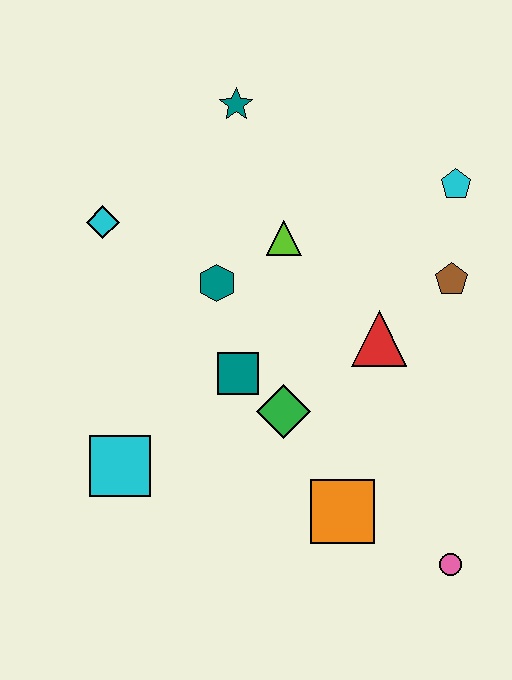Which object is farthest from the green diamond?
The teal star is farthest from the green diamond.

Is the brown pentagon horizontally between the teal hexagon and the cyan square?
No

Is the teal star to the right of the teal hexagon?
Yes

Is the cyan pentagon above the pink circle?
Yes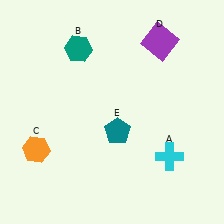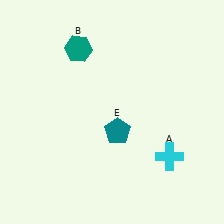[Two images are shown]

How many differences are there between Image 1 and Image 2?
There are 2 differences between the two images.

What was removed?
The orange hexagon (C), the purple square (D) were removed in Image 2.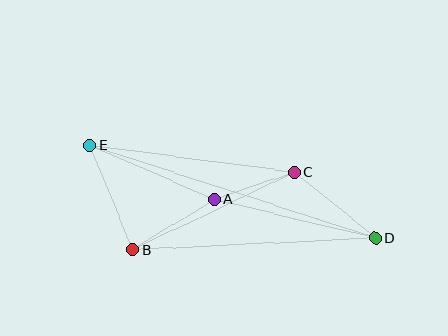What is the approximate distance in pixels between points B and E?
The distance between B and E is approximately 113 pixels.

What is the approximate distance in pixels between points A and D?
The distance between A and D is approximately 166 pixels.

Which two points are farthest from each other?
Points D and E are farthest from each other.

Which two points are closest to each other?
Points A and C are closest to each other.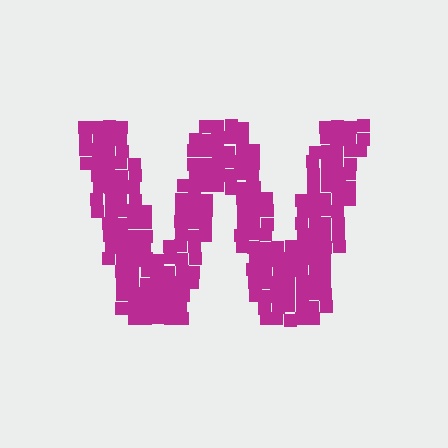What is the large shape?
The large shape is the letter W.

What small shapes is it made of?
It is made of small squares.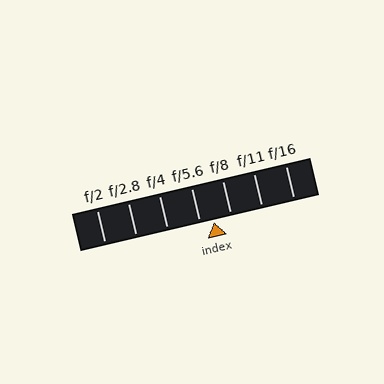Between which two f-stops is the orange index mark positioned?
The index mark is between f/5.6 and f/8.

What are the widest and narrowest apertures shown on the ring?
The widest aperture shown is f/2 and the narrowest is f/16.